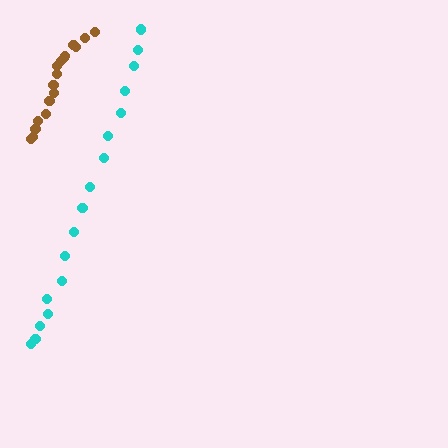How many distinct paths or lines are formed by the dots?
There are 2 distinct paths.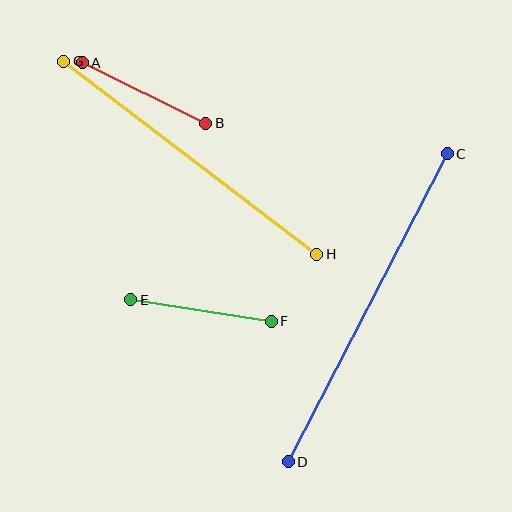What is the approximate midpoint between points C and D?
The midpoint is at approximately (368, 308) pixels.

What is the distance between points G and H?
The distance is approximately 318 pixels.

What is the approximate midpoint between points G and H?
The midpoint is at approximately (190, 158) pixels.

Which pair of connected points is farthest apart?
Points C and D are farthest apart.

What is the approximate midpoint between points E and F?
The midpoint is at approximately (201, 310) pixels.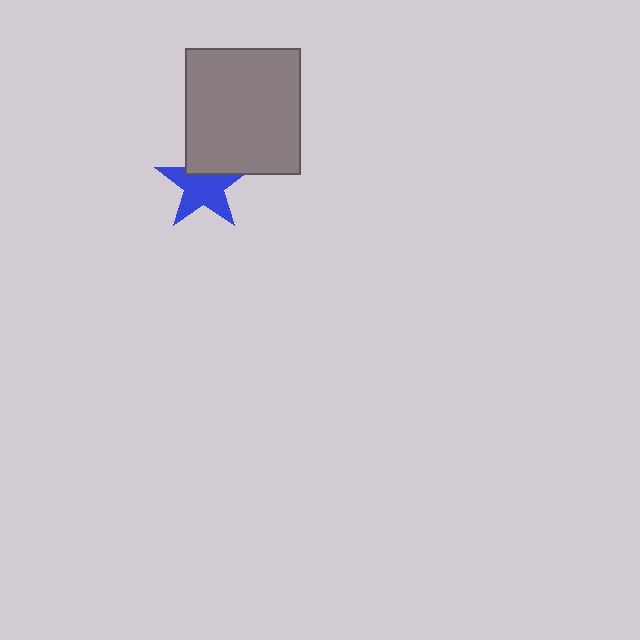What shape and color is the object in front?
The object in front is a gray rectangle.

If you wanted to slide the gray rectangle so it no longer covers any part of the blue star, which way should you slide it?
Slide it up — that is the most direct way to separate the two shapes.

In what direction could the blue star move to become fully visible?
The blue star could move down. That would shift it out from behind the gray rectangle entirely.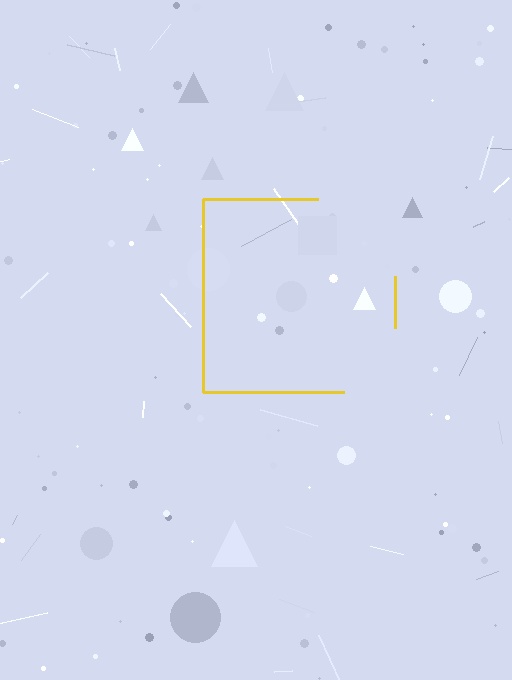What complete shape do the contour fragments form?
The contour fragments form a square.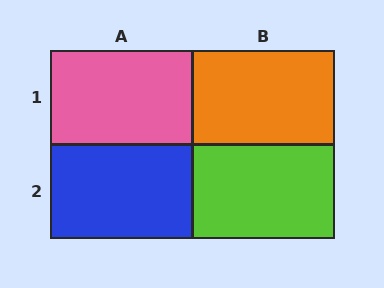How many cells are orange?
1 cell is orange.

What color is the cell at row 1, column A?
Pink.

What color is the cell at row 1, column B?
Orange.